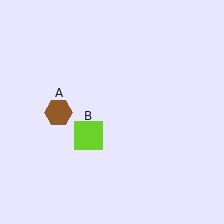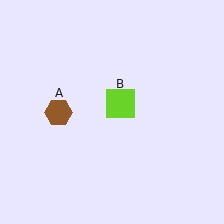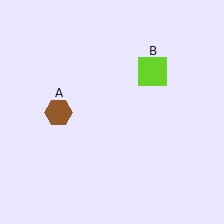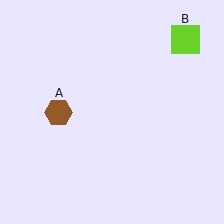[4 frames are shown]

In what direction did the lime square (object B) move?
The lime square (object B) moved up and to the right.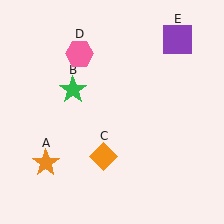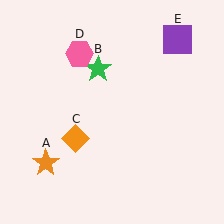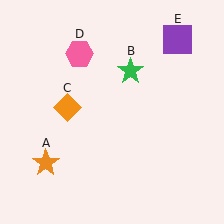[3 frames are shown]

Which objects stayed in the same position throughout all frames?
Orange star (object A) and pink hexagon (object D) and purple square (object E) remained stationary.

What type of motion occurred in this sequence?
The green star (object B), orange diamond (object C) rotated clockwise around the center of the scene.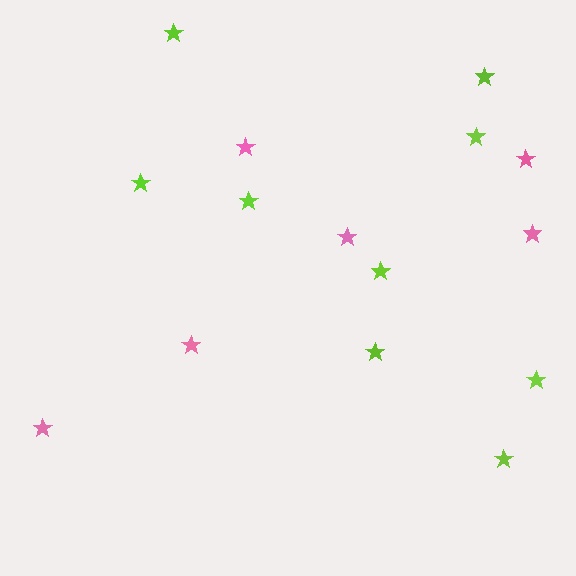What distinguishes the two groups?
There are 2 groups: one group of lime stars (9) and one group of pink stars (6).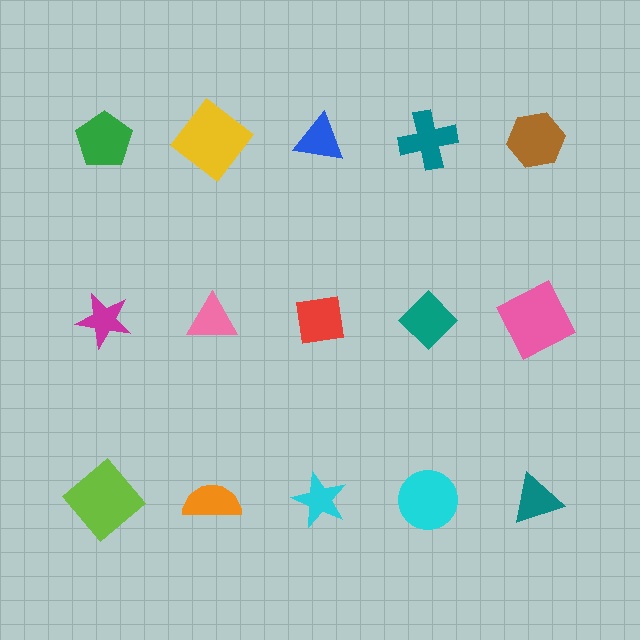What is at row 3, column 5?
A teal triangle.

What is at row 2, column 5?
A pink square.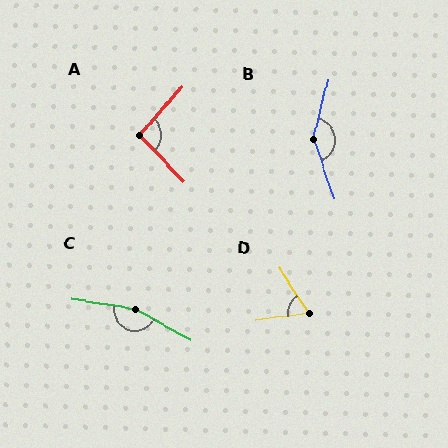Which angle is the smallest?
D, at approximately 64 degrees.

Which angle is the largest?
C, at approximately 160 degrees.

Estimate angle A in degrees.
Approximately 95 degrees.